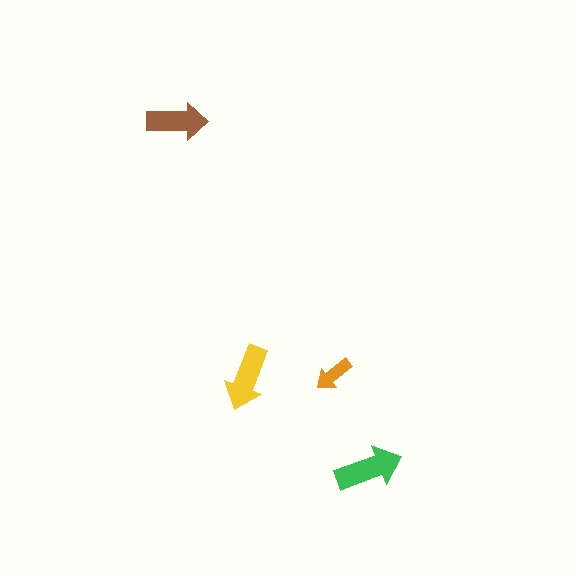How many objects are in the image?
There are 4 objects in the image.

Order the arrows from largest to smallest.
the green one, the yellow one, the brown one, the orange one.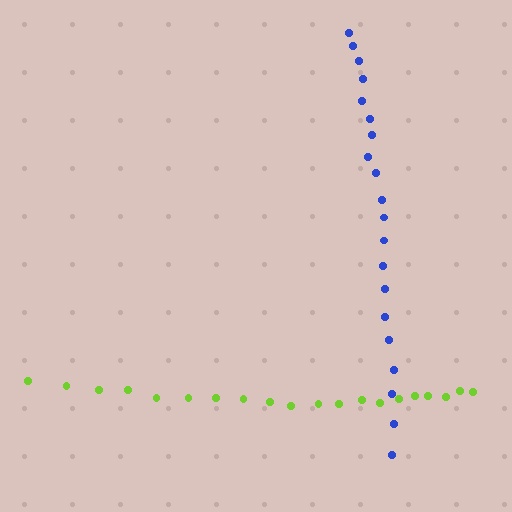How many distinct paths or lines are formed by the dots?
There are 2 distinct paths.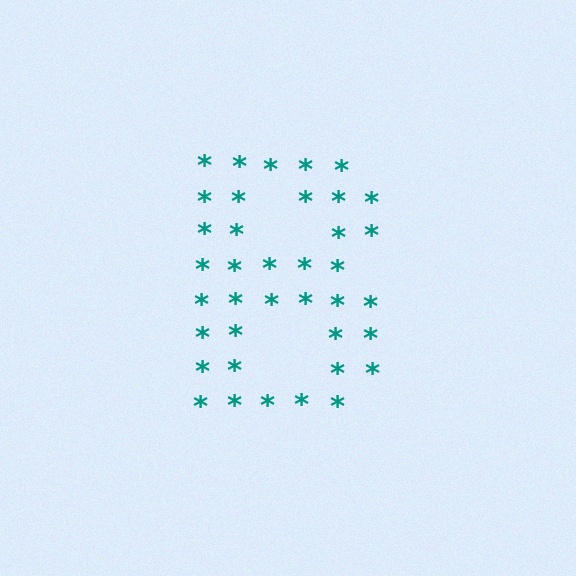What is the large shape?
The large shape is the letter B.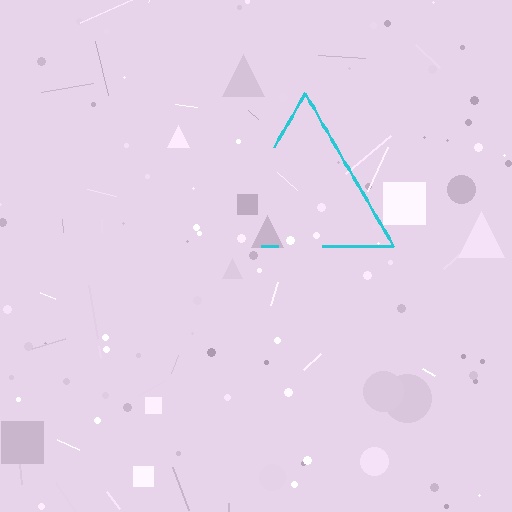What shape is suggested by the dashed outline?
The dashed outline suggests a triangle.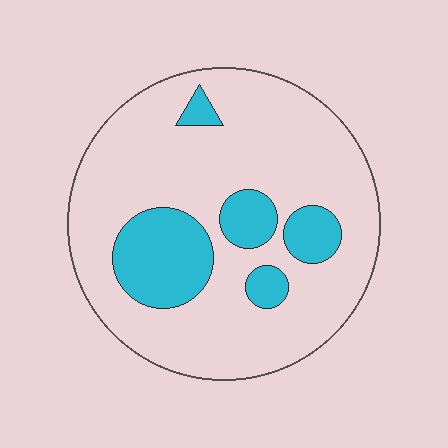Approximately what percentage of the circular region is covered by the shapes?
Approximately 20%.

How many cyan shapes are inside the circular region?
5.